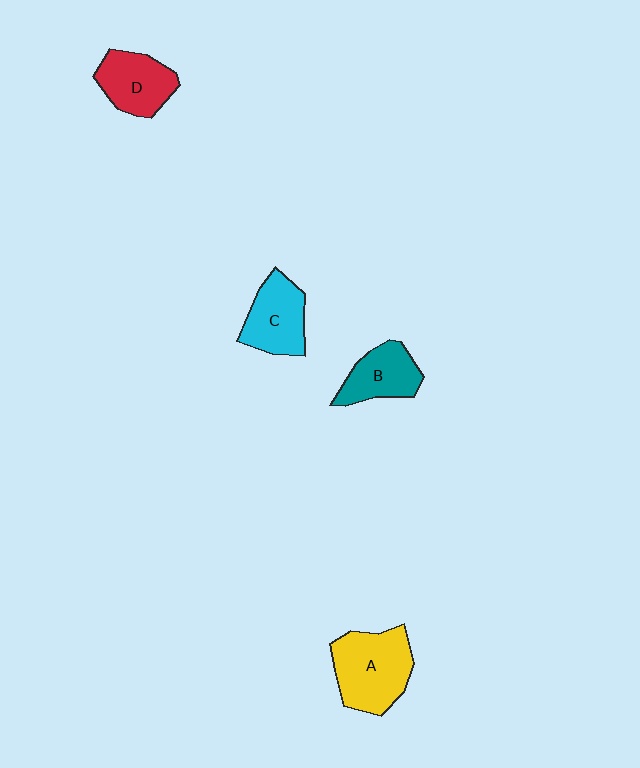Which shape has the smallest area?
Shape B (teal).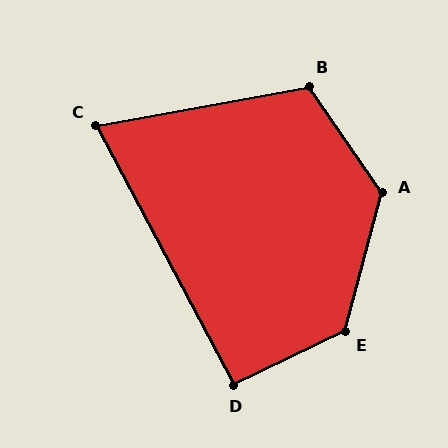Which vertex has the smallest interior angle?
C, at approximately 72 degrees.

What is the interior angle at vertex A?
Approximately 130 degrees (obtuse).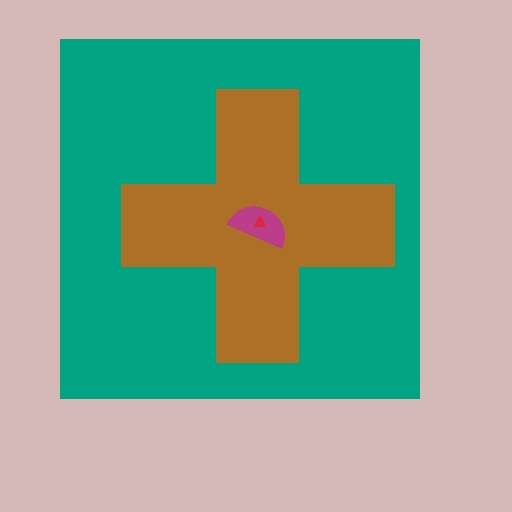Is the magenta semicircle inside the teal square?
Yes.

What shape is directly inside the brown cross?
The magenta semicircle.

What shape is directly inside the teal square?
The brown cross.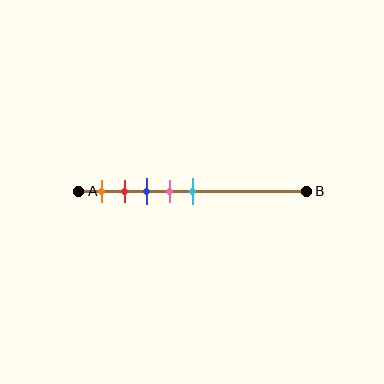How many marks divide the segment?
There are 5 marks dividing the segment.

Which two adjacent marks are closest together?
The red and blue marks are the closest adjacent pair.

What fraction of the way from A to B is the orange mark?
The orange mark is approximately 10% (0.1) of the way from A to B.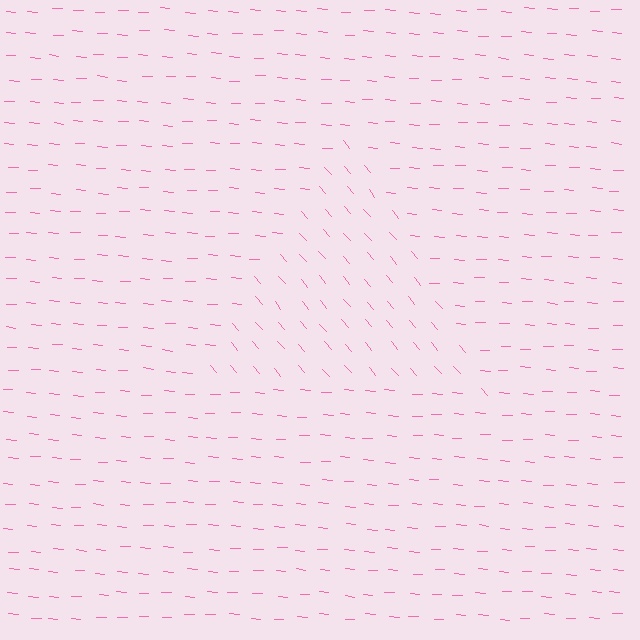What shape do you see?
I see a triangle.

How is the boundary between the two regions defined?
The boundary is defined purely by a change in line orientation (approximately 45 degrees difference). All lines are the same color and thickness.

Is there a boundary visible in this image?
Yes, there is a texture boundary formed by a change in line orientation.